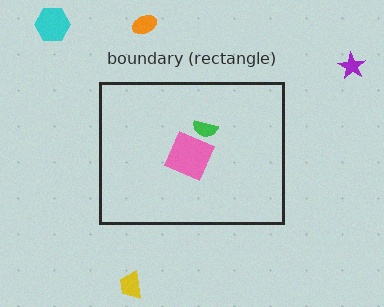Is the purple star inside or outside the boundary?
Outside.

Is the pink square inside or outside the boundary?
Inside.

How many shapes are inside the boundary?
2 inside, 4 outside.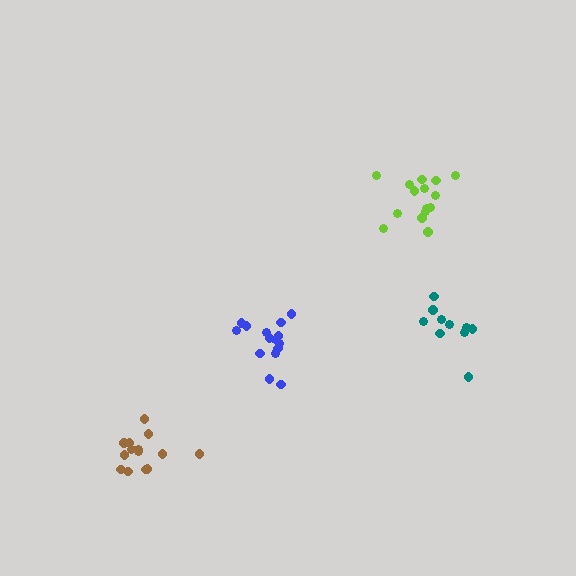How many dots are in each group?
Group 1: 15 dots, Group 2: 15 dots, Group 3: 10 dots, Group 4: 14 dots (54 total).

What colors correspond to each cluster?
The clusters are colored: blue, lime, teal, brown.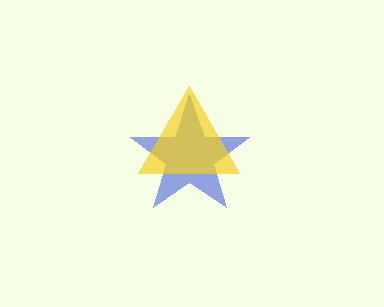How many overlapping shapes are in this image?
There are 2 overlapping shapes in the image.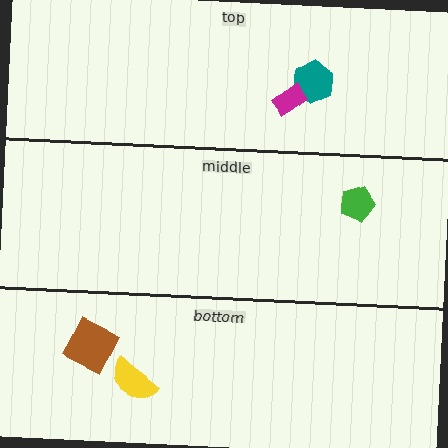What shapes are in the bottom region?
The yellow semicircle, the brown square.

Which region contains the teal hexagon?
The top region.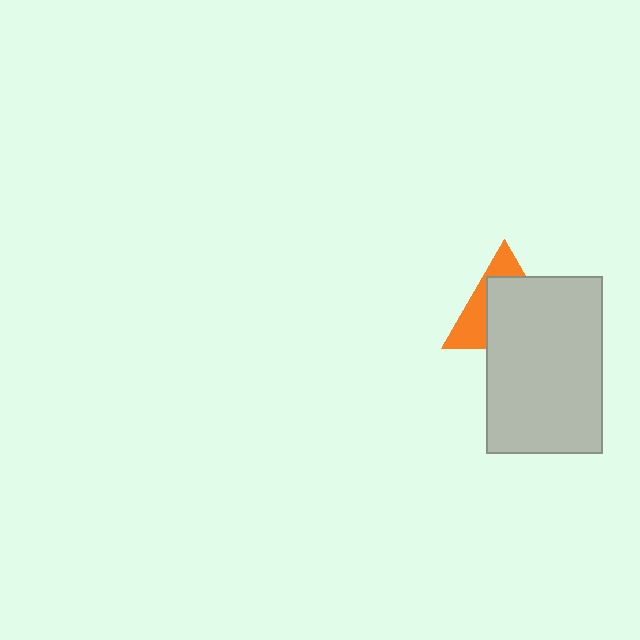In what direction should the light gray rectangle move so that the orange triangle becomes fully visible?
The light gray rectangle should move toward the lower-right. That is the shortest direction to clear the overlap and leave the orange triangle fully visible.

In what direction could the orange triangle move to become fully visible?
The orange triangle could move toward the upper-left. That would shift it out from behind the light gray rectangle entirely.